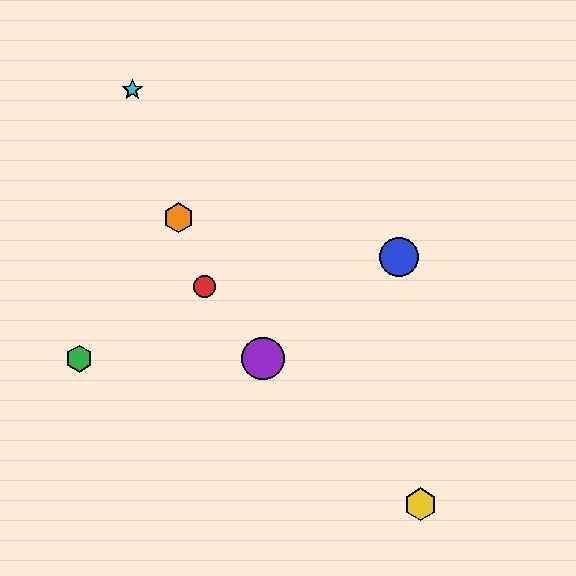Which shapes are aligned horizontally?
The green hexagon, the purple circle are aligned horizontally.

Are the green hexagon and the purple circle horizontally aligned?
Yes, both are at y≈359.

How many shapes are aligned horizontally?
2 shapes (the green hexagon, the purple circle) are aligned horizontally.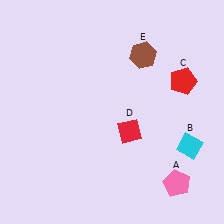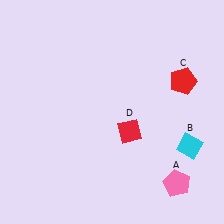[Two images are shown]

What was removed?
The brown hexagon (E) was removed in Image 2.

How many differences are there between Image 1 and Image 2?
There is 1 difference between the two images.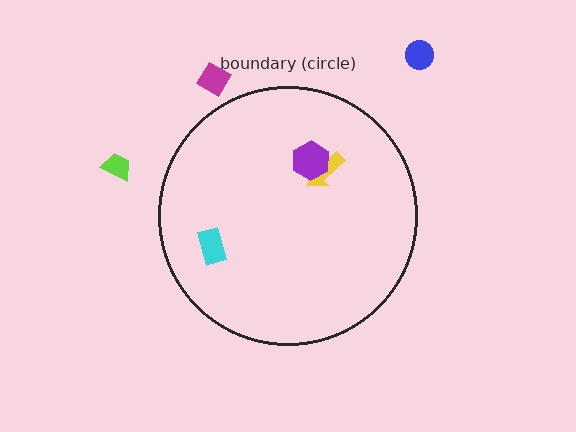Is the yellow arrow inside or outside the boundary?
Inside.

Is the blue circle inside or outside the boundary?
Outside.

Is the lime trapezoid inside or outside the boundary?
Outside.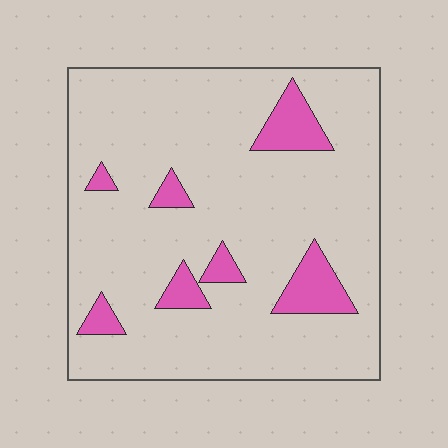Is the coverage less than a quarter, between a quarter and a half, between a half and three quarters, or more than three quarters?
Less than a quarter.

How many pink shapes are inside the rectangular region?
7.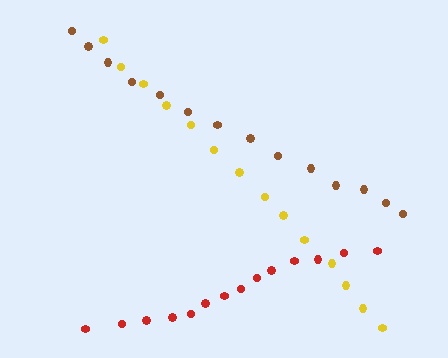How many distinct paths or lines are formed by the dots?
There are 3 distinct paths.